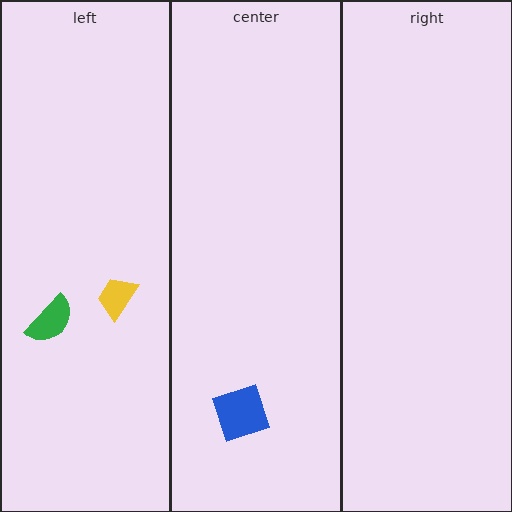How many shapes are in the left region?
2.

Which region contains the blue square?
The center region.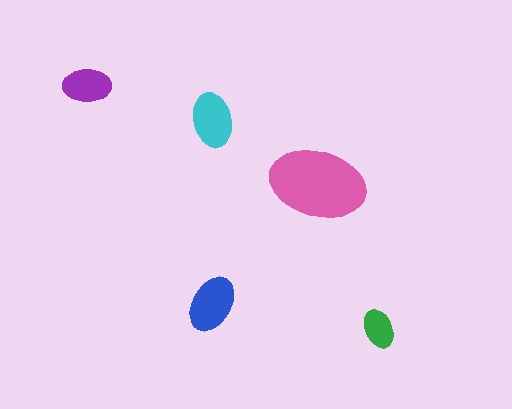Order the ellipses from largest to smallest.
the pink one, the blue one, the cyan one, the purple one, the green one.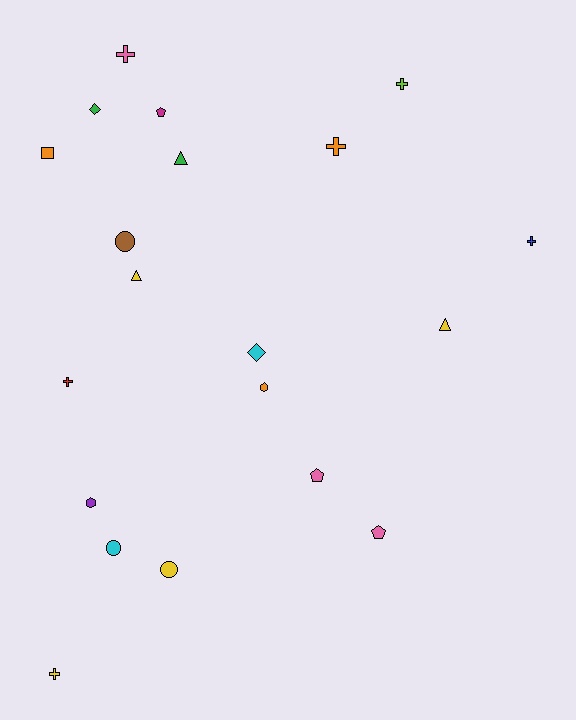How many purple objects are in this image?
There is 1 purple object.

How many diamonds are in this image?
There are 2 diamonds.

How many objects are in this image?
There are 20 objects.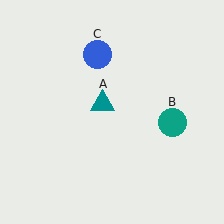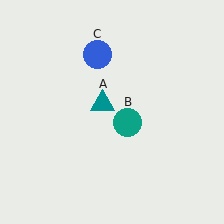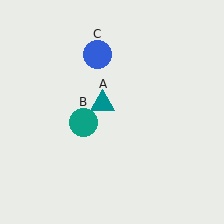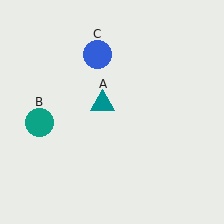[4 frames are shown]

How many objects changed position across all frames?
1 object changed position: teal circle (object B).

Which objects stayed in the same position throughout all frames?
Teal triangle (object A) and blue circle (object C) remained stationary.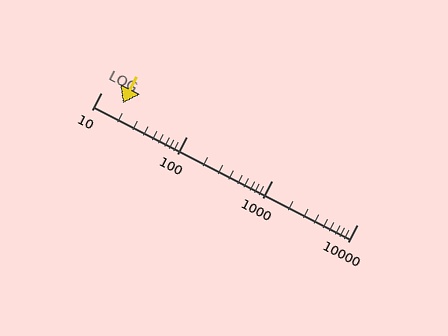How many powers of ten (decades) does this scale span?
The scale spans 3 decades, from 10 to 10000.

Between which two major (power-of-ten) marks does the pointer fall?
The pointer is between 10 and 100.